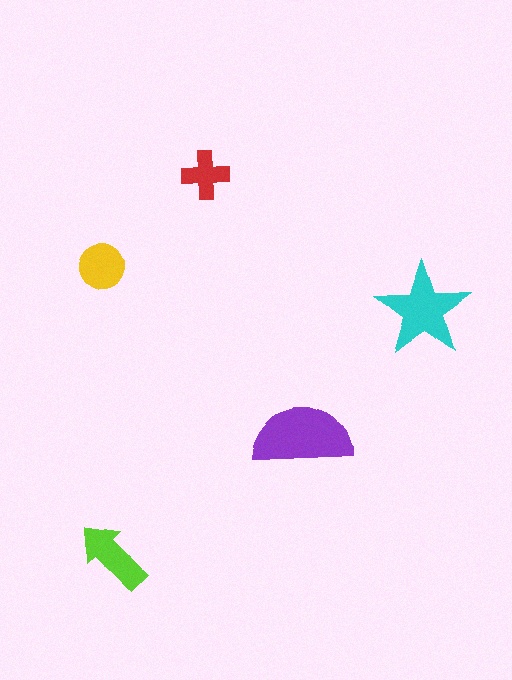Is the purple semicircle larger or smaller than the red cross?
Larger.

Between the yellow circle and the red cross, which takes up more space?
The yellow circle.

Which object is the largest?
The purple semicircle.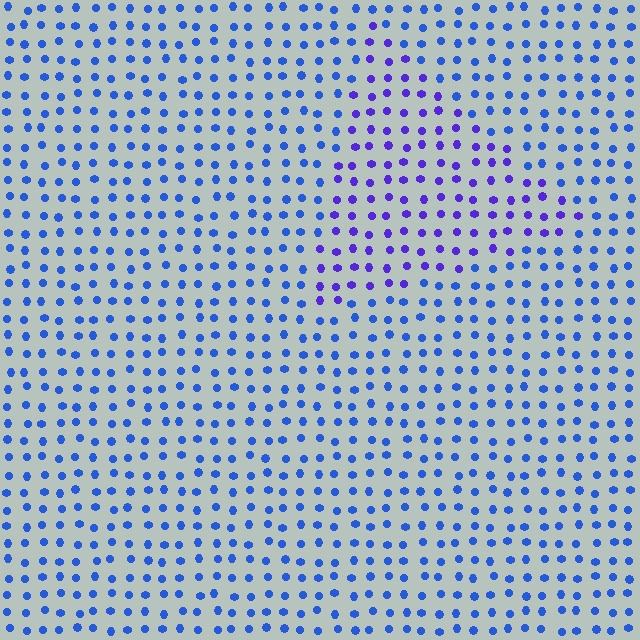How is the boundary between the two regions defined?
The boundary is defined purely by a slight shift in hue (about 33 degrees). Spacing, size, and orientation are identical on both sides.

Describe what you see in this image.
The image is filled with small blue elements in a uniform arrangement. A triangle-shaped region is visible where the elements are tinted to a slightly different hue, forming a subtle color boundary.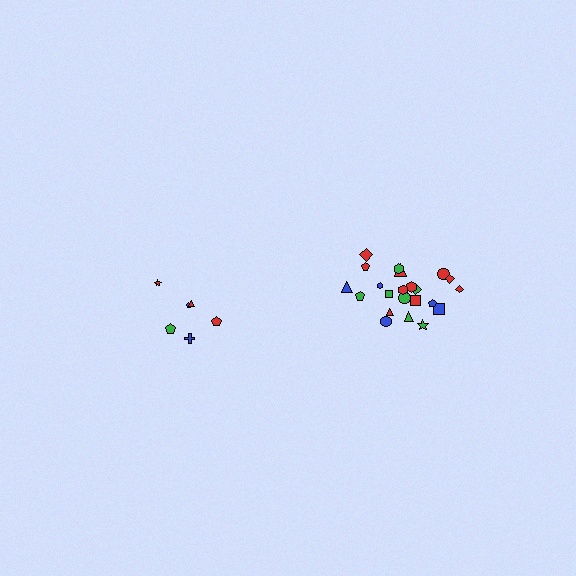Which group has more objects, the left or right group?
The right group.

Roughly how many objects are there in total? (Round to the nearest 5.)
Roughly 30 objects in total.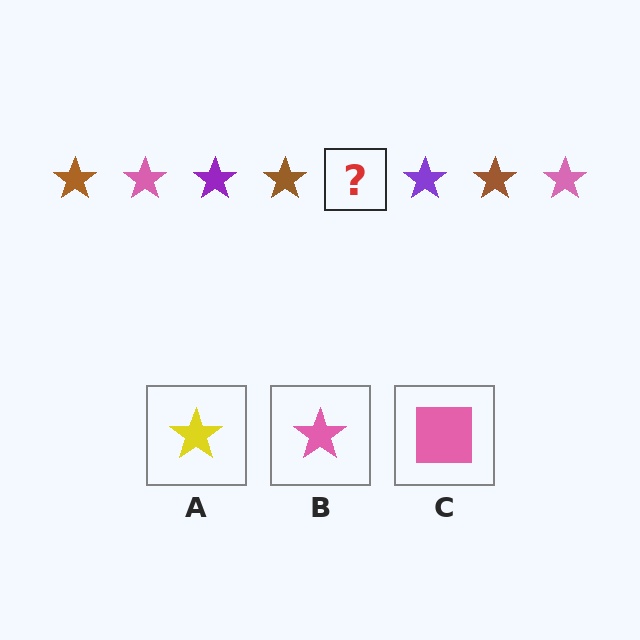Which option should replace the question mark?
Option B.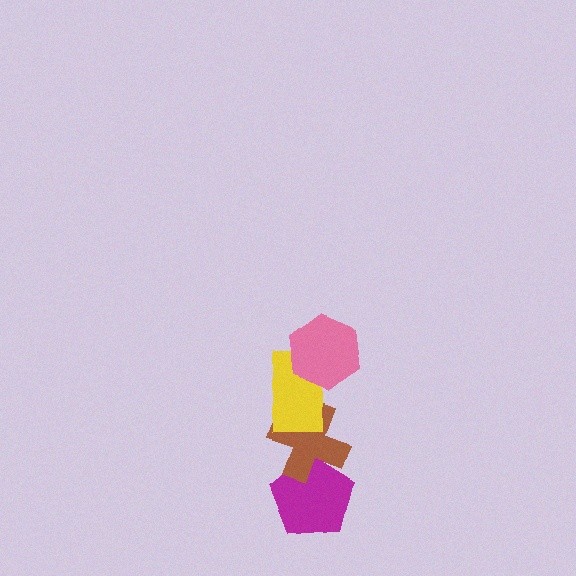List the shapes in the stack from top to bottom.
From top to bottom: the pink hexagon, the yellow rectangle, the brown cross, the magenta pentagon.